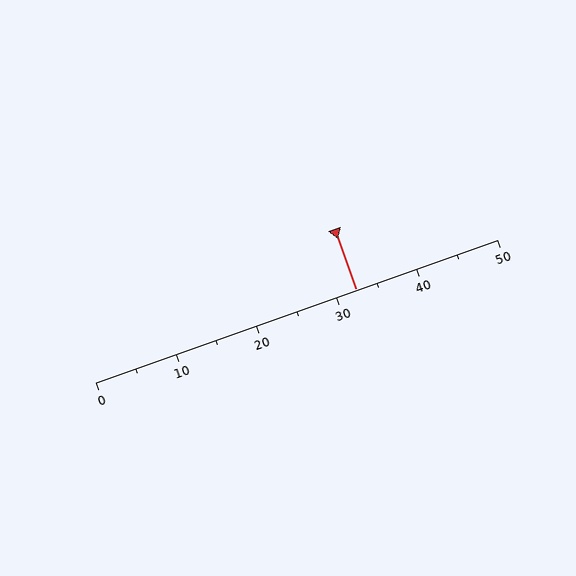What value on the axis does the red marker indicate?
The marker indicates approximately 32.5.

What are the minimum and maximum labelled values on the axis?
The axis runs from 0 to 50.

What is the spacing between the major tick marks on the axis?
The major ticks are spaced 10 apart.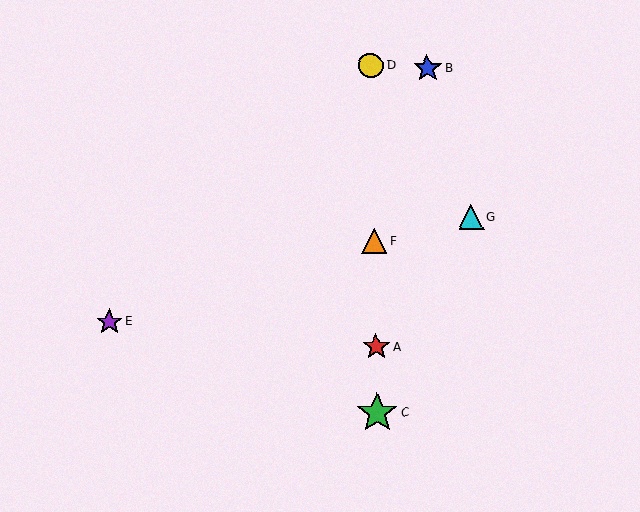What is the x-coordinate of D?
Object D is at x≈371.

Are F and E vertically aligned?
No, F is at x≈374 and E is at x≈110.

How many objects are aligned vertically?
4 objects (A, C, D, F) are aligned vertically.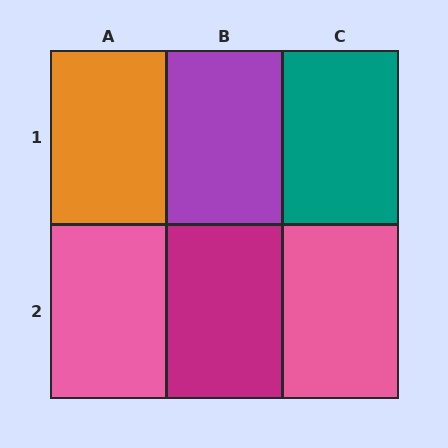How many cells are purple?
1 cell is purple.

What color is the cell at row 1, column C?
Teal.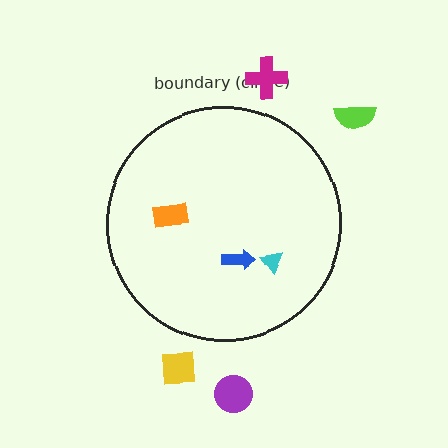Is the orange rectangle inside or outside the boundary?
Inside.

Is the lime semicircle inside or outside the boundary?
Outside.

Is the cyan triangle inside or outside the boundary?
Inside.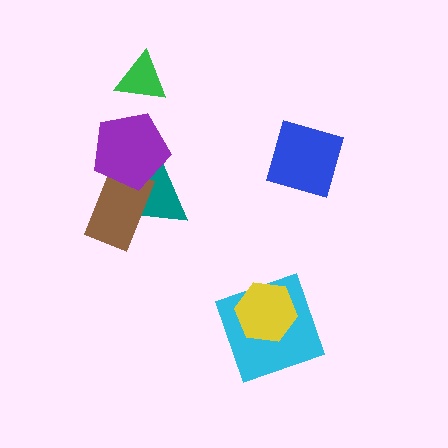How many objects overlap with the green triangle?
0 objects overlap with the green triangle.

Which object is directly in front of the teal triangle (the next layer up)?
The brown rectangle is directly in front of the teal triangle.